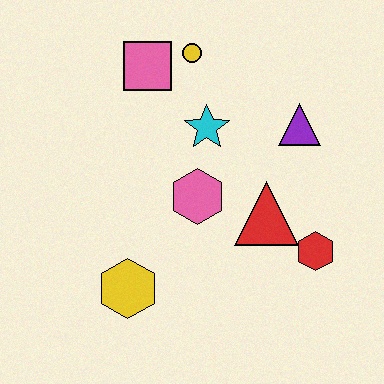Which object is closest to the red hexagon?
The red triangle is closest to the red hexagon.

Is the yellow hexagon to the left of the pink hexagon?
Yes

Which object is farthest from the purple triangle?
The yellow hexagon is farthest from the purple triangle.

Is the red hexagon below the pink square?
Yes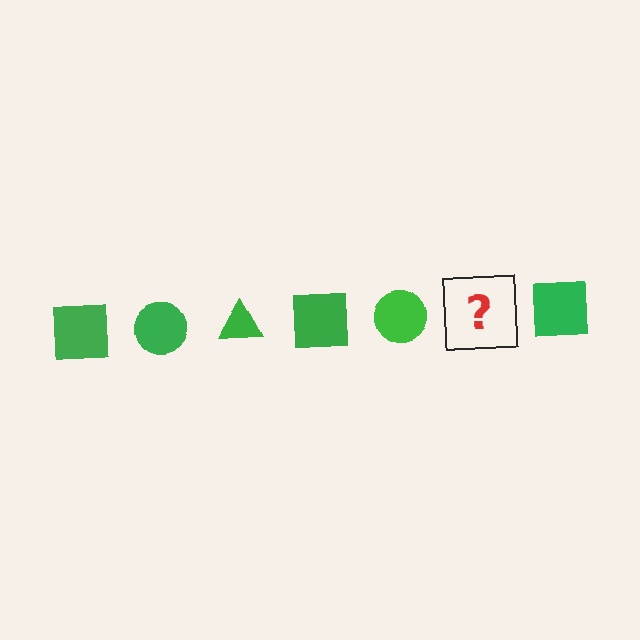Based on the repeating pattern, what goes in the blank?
The blank should be a green triangle.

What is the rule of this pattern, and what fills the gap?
The rule is that the pattern cycles through square, circle, triangle shapes in green. The gap should be filled with a green triangle.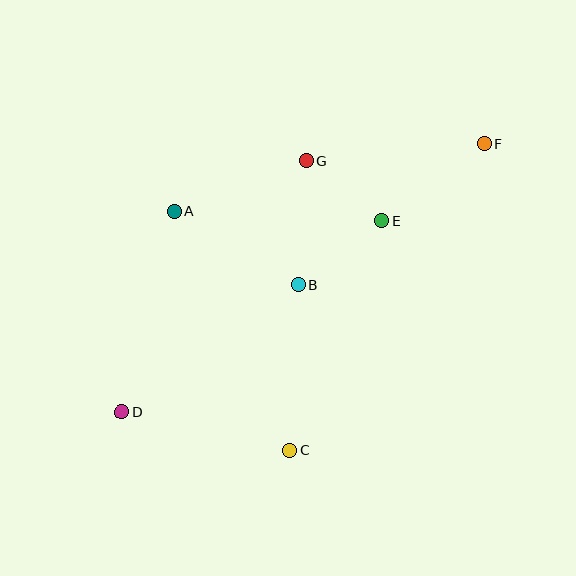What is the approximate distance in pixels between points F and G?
The distance between F and G is approximately 179 pixels.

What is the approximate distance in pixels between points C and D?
The distance between C and D is approximately 173 pixels.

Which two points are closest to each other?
Points E and G are closest to each other.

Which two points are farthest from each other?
Points D and F are farthest from each other.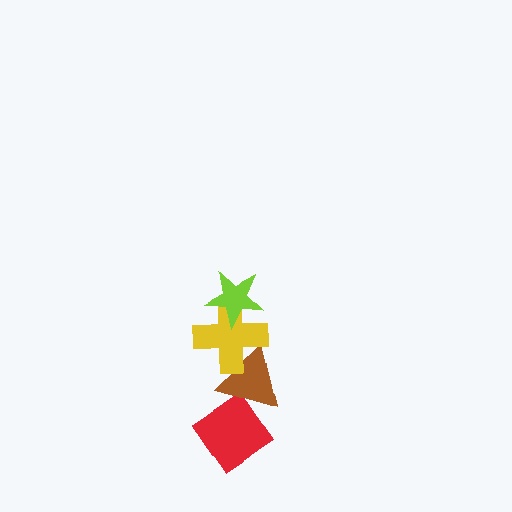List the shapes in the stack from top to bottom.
From top to bottom: the lime star, the yellow cross, the brown triangle, the red diamond.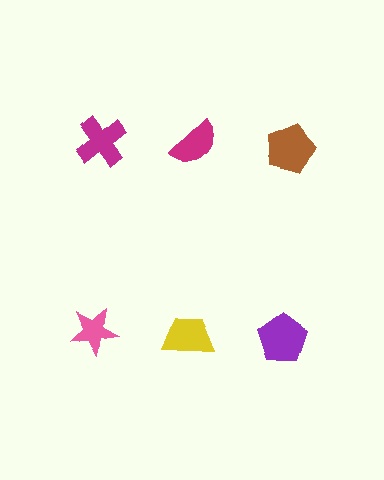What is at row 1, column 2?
A magenta semicircle.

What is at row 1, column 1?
A magenta cross.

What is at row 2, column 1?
A pink star.